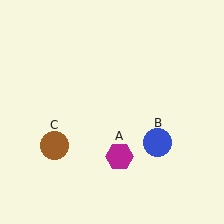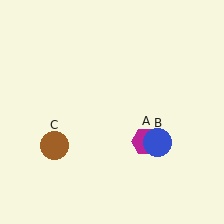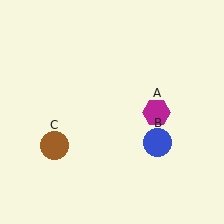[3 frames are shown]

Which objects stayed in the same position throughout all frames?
Blue circle (object B) and brown circle (object C) remained stationary.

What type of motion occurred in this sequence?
The magenta hexagon (object A) rotated counterclockwise around the center of the scene.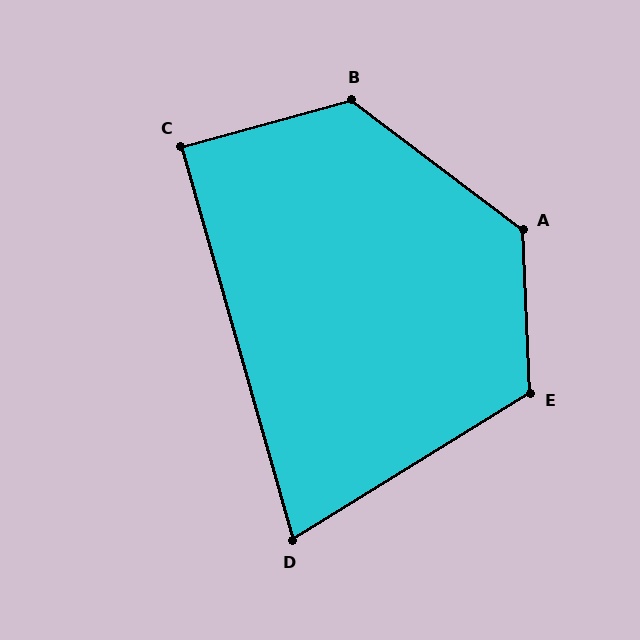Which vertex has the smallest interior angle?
D, at approximately 74 degrees.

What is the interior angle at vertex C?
Approximately 90 degrees (approximately right).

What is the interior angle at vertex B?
Approximately 128 degrees (obtuse).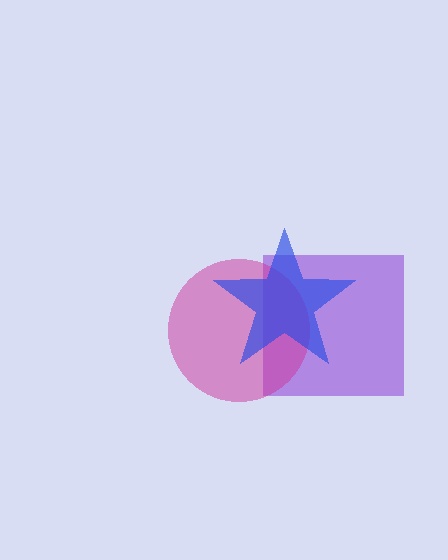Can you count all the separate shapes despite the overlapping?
Yes, there are 3 separate shapes.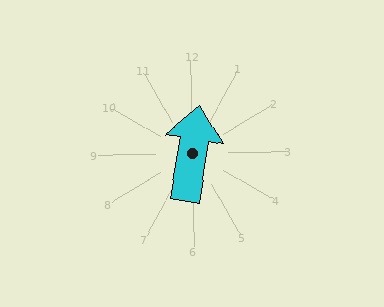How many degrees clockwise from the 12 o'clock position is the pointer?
Approximately 10 degrees.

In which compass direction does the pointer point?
North.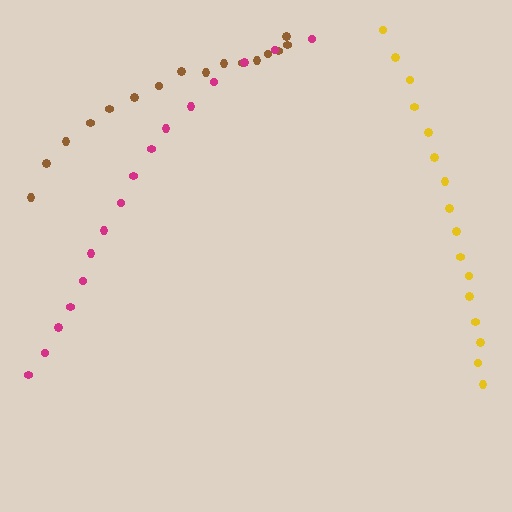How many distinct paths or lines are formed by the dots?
There are 3 distinct paths.